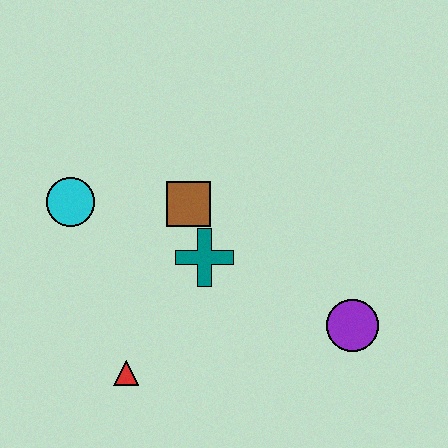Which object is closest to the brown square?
The teal cross is closest to the brown square.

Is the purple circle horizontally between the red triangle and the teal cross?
No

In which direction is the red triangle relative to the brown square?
The red triangle is below the brown square.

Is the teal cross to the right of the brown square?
Yes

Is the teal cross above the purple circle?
Yes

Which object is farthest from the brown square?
The purple circle is farthest from the brown square.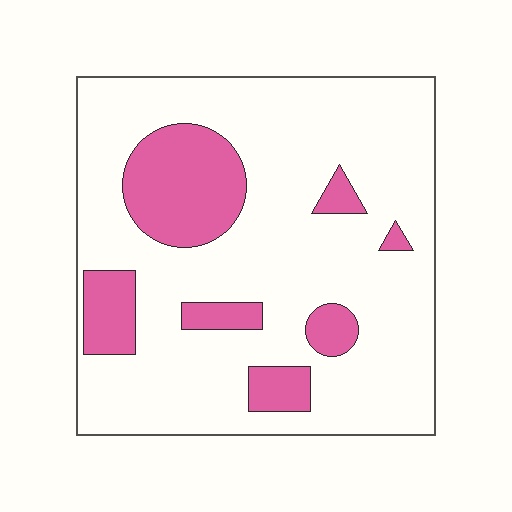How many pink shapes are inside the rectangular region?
7.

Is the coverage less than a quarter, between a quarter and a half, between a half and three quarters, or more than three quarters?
Less than a quarter.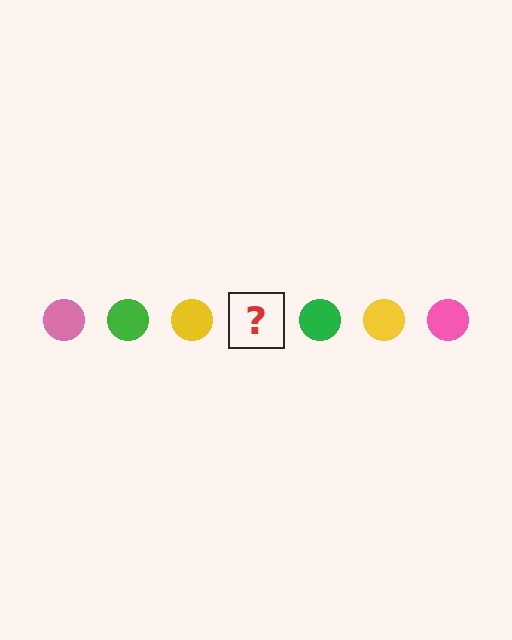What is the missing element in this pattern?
The missing element is a pink circle.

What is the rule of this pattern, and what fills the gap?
The rule is that the pattern cycles through pink, green, yellow circles. The gap should be filled with a pink circle.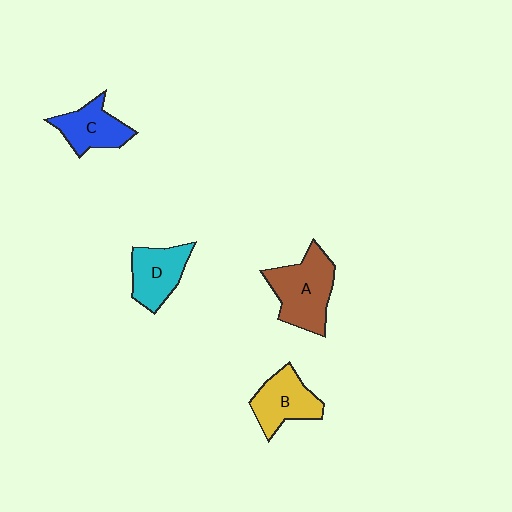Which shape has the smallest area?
Shape C (blue).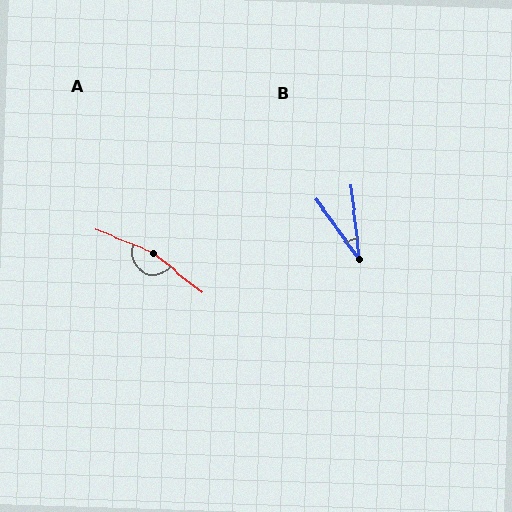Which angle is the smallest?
B, at approximately 30 degrees.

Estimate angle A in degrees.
Approximately 162 degrees.